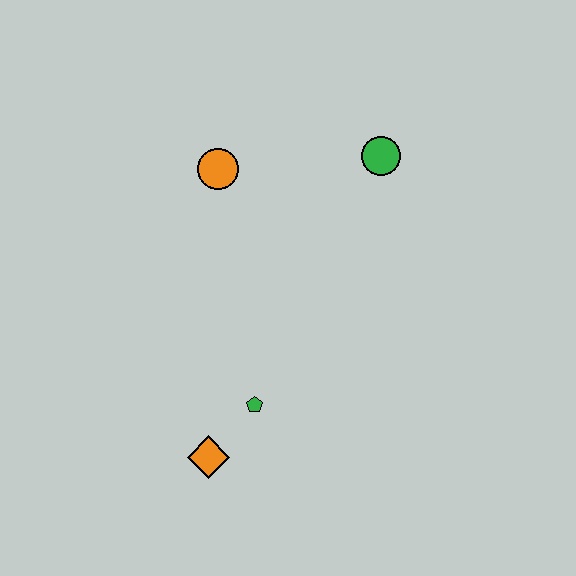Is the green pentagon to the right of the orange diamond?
Yes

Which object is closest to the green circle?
The orange circle is closest to the green circle.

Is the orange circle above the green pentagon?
Yes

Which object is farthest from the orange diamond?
The green circle is farthest from the orange diamond.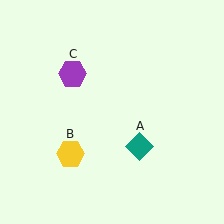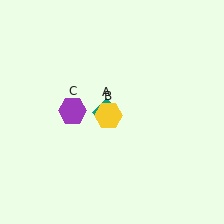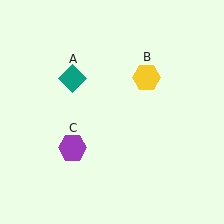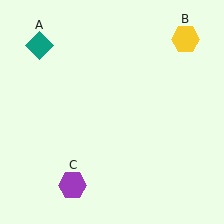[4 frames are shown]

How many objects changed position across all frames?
3 objects changed position: teal diamond (object A), yellow hexagon (object B), purple hexagon (object C).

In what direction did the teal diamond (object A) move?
The teal diamond (object A) moved up and to the left.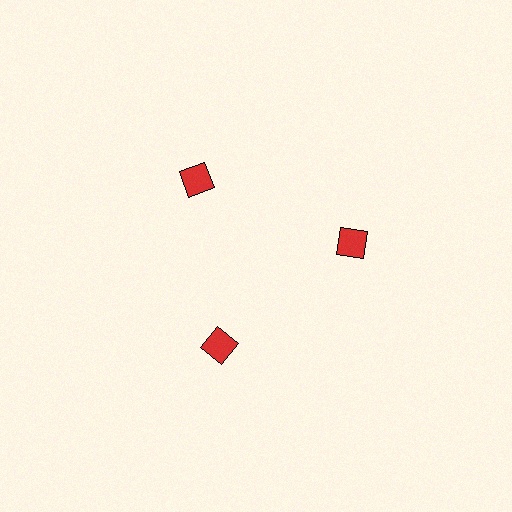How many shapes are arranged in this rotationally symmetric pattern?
There are 3 shapes, arranged in 3 groups of 1.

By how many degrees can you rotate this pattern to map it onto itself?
The pattern maps onto itself every 120 degrees of rotation.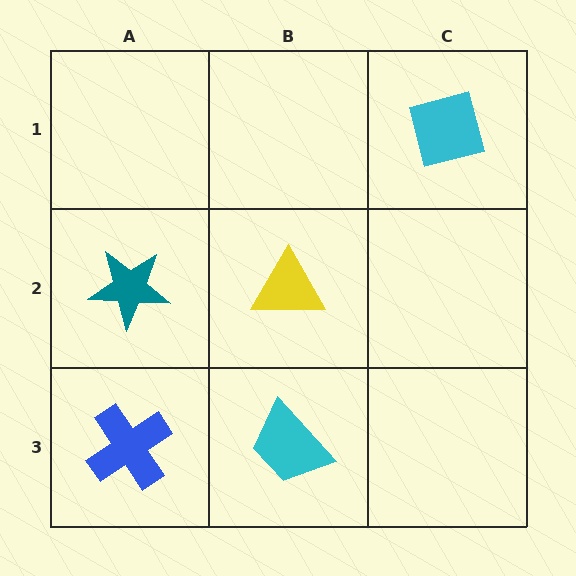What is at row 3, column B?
A cyan trapezoid.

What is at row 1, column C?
A cyan square.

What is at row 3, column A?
A blue cross.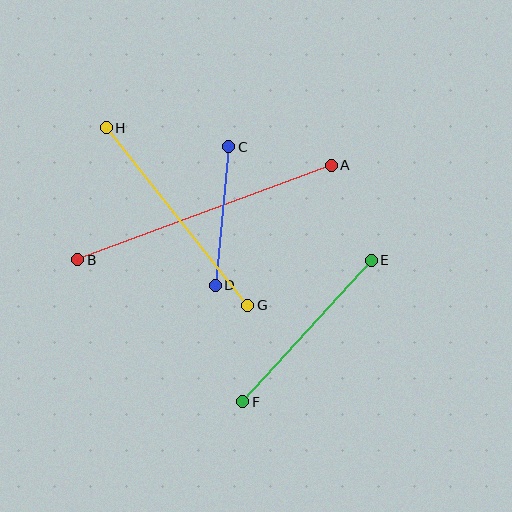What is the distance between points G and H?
The distance is approximately 227 pixels.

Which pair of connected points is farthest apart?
Points A and B are farthest apart.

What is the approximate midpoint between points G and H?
The midpoint is at approximately (177, 217) pixels.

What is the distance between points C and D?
The distance is approximately 139 pixels.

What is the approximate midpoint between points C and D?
The midpoint is at approximately (222, 216) pixels.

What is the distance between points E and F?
The distance is approximately 191 pixels.